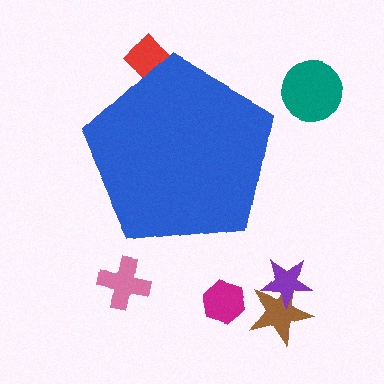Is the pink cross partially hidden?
No, the pink cross is fully visible.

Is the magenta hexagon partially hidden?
No, the magenta hexagon is fully visible.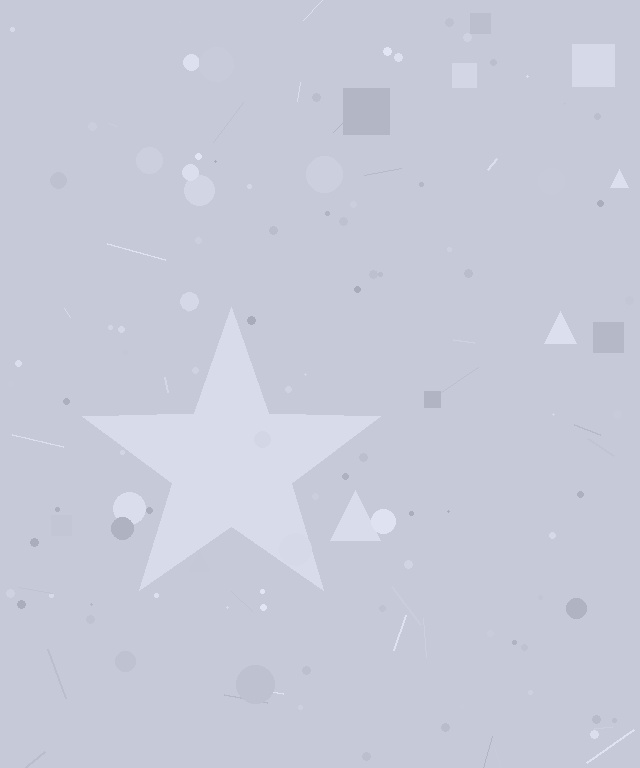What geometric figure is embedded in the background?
A star is embedded in the background.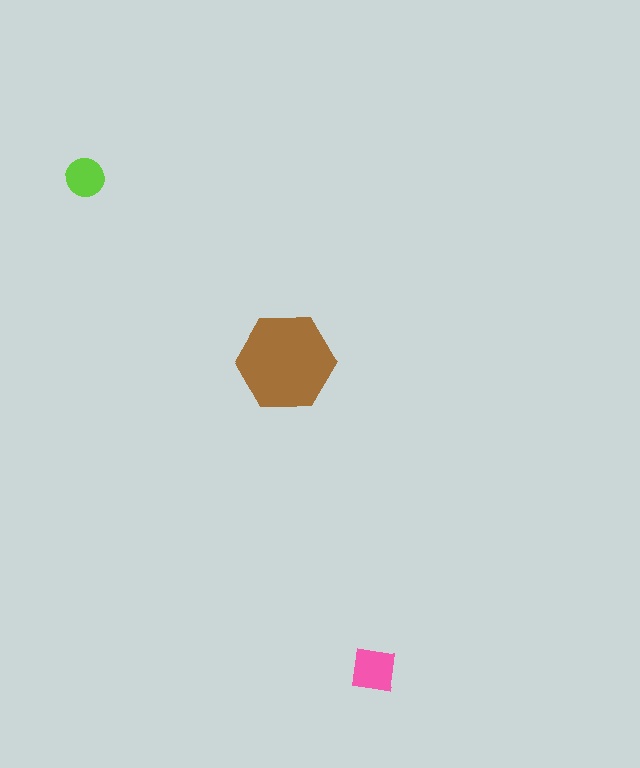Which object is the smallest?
The lime circle.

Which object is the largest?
The brown hexagon.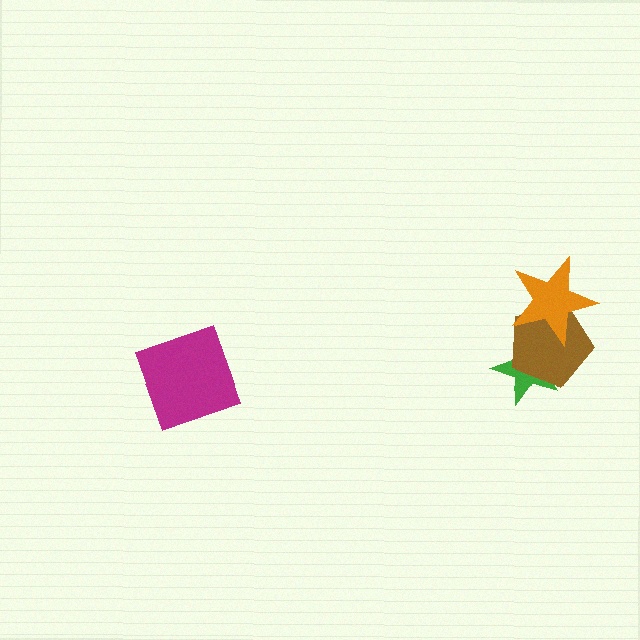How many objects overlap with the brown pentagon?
2 objects overlap with the brown pentagon.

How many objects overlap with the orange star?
2 objects overlap with the orange star.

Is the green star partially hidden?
Yes, it is partially covered by another shape.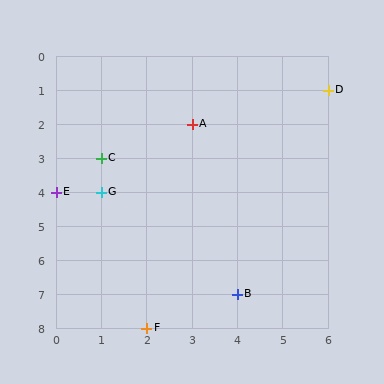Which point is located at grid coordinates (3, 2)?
Point A is at (3, 2).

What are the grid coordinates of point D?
Point D is at grid coordinates (6, 1).